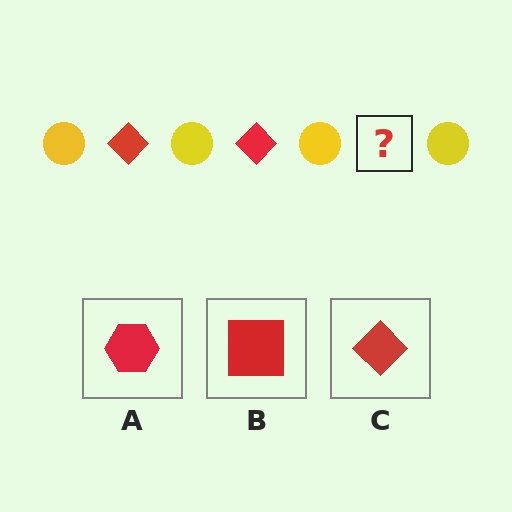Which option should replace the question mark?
Option C.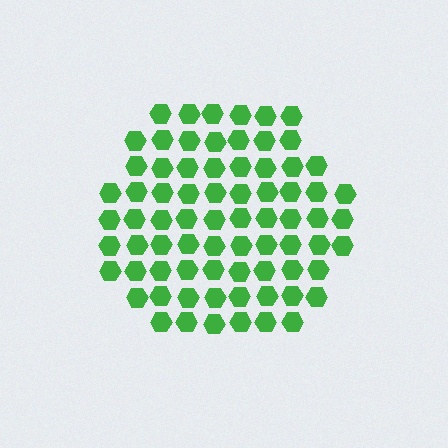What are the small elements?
The small elements are hexagons.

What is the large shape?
The large shape is a hexagon.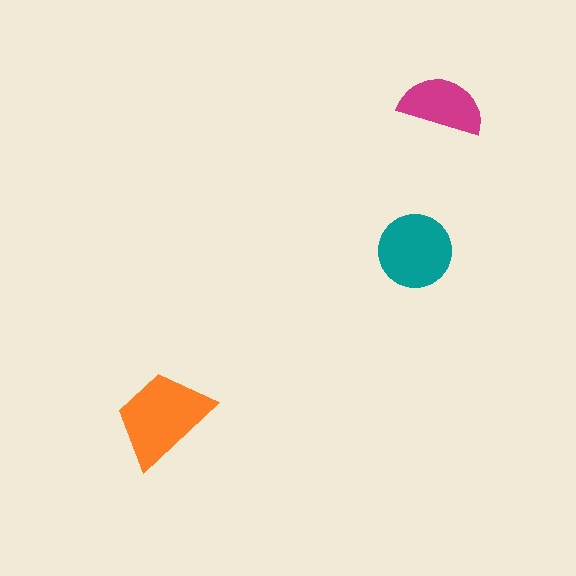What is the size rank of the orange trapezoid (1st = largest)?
1st.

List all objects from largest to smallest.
The orange trapezoid, the teal circle, the magenta semicircle.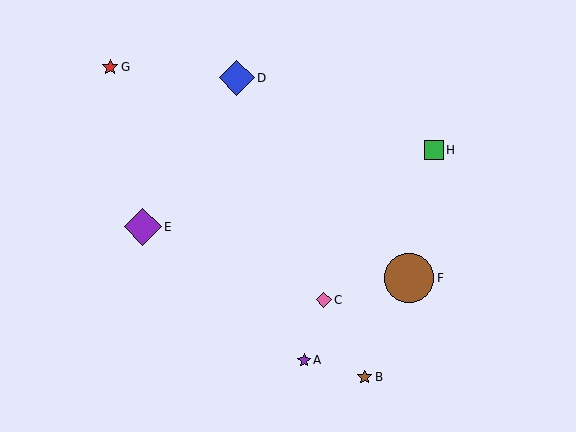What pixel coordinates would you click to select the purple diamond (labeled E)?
Click at (143, 227) to select the purple diamond E.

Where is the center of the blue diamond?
The center of the blue diamond is at (237, 78).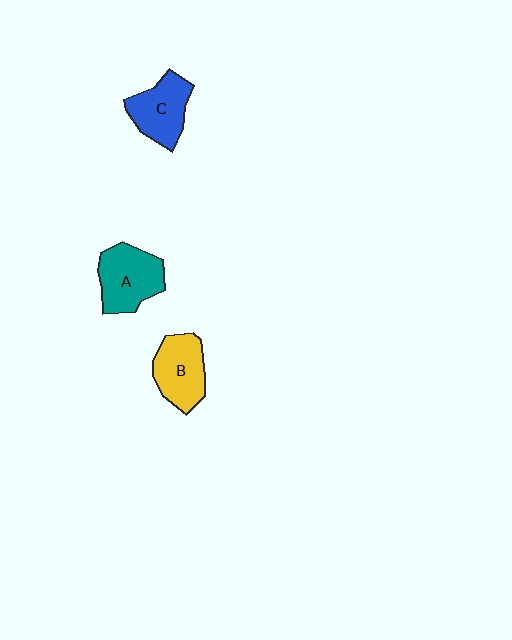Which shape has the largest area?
Shape A (teal).